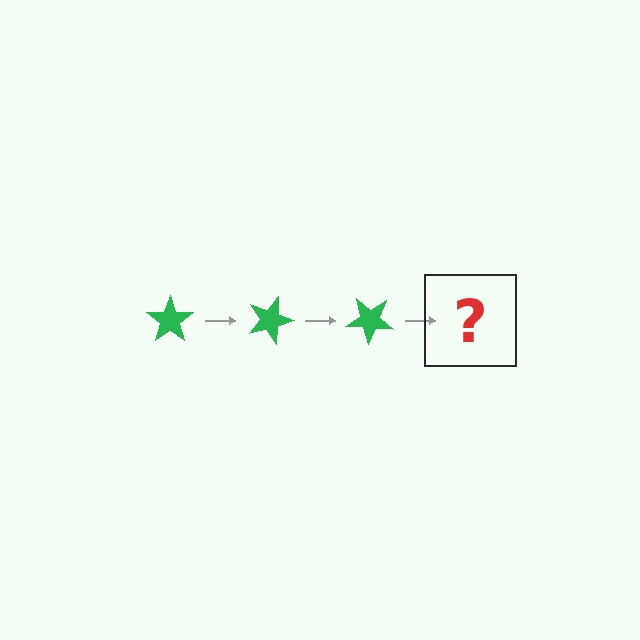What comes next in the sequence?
The next element should be a green star rotated 60 degrees.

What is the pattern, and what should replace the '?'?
The pattern is that the star rotates 20 degrees each step. The '?' should be a green star rotated 60 degrees.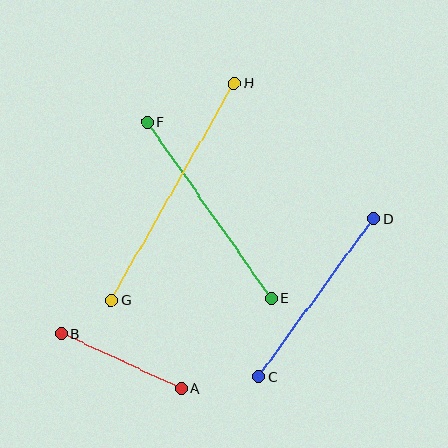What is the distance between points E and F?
The distance is approximately 215 pixels.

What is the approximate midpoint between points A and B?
The midpoint is at approximately (121, 361) pixels.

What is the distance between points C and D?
The distance is approximately 196 pixels.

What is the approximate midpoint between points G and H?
The midpoint is at approximately (173, 192) pixels.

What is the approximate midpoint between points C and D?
The midpoint is at approximately (316, 298) pixels.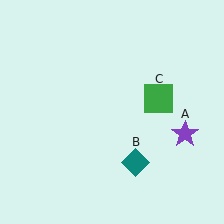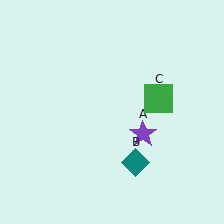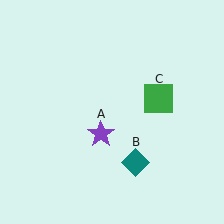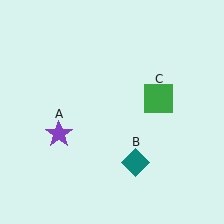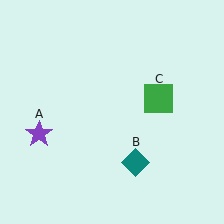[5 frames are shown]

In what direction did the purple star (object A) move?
The purple star (object A) moved left.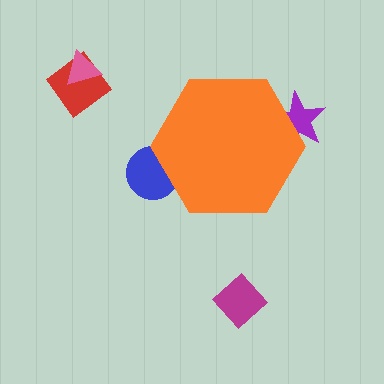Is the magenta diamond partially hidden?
No, the magenta diamond is fully visible.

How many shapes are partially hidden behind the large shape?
2 shapes are partially hidden.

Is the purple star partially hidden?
Yes, the purple star is partially hidden behind the orange hexagon.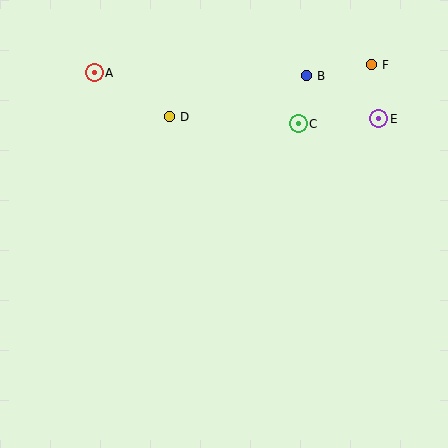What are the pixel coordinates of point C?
Point C is at (298, 124).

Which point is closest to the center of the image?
Point D at (169, 117) is closest to the center.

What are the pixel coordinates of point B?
Point B is at (306, 76).